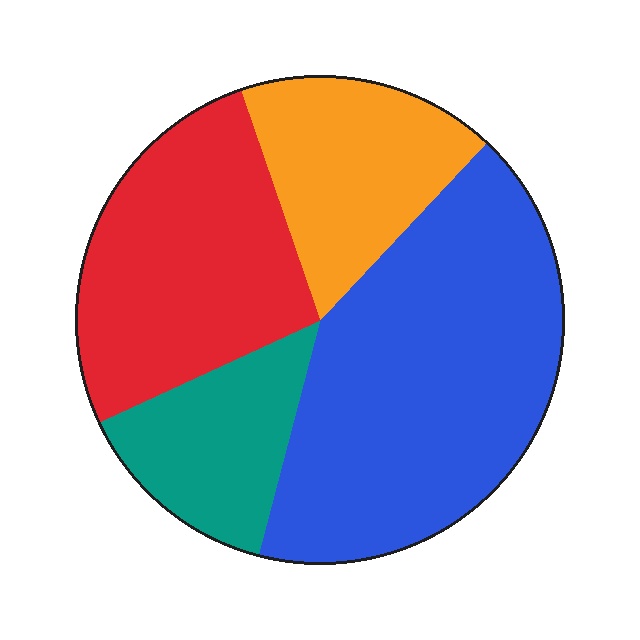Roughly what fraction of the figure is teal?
Teal covers about 15% of the figure.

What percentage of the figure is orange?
Orange takes up about one sixth (1/6) of the figure.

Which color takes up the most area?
Blue, at roughly 40%.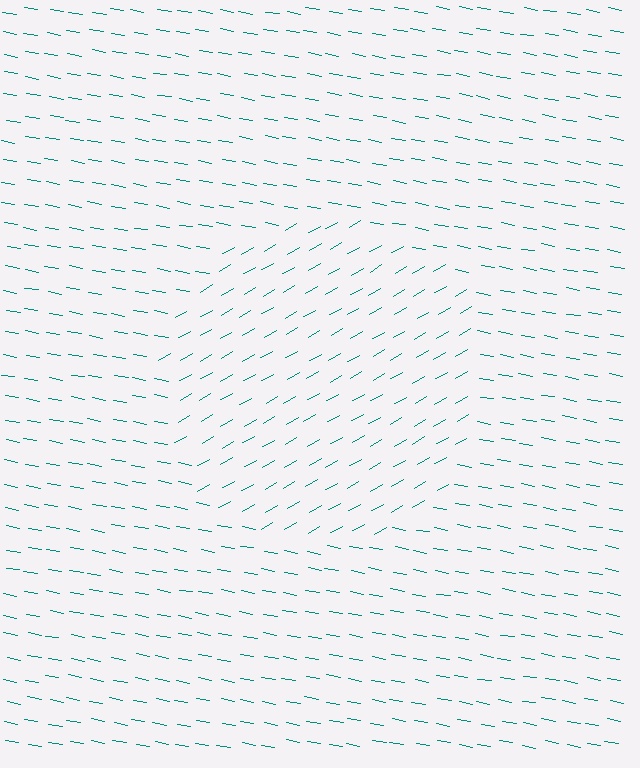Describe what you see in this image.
The image is filled with small teal line segments. A circle region in the image has lines oriented differently from the surrounding lines, creating a visible texture boundary.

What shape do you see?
I see a circle.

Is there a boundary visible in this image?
Yes, there is a texture boundary formed by a change in line orientation.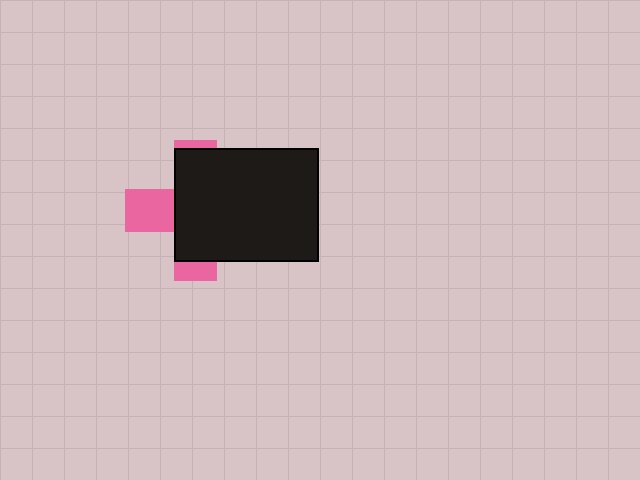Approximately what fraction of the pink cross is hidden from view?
Roughly 68% of the pink cross is hidden behind the black rectangle.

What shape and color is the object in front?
The object in front is a black rectangle.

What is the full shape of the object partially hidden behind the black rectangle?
The partially hidden object is a pink cross.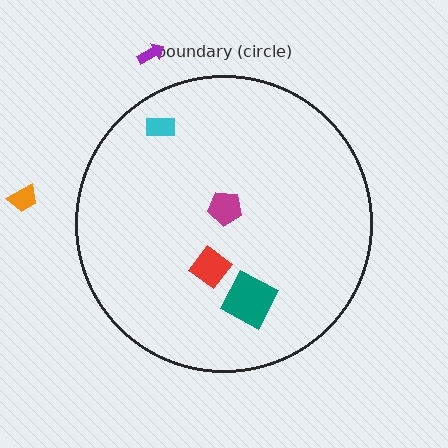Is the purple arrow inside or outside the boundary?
Outside.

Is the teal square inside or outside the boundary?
Inside.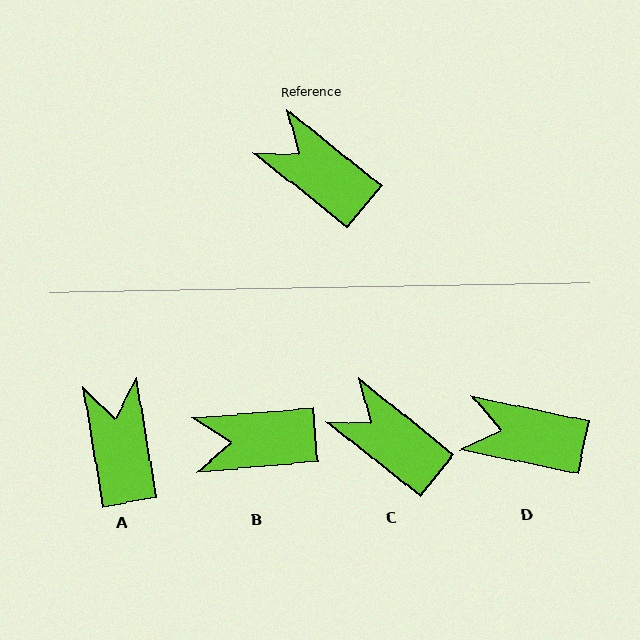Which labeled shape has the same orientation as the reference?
C.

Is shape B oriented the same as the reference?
No, it is off by about 44 degrees.